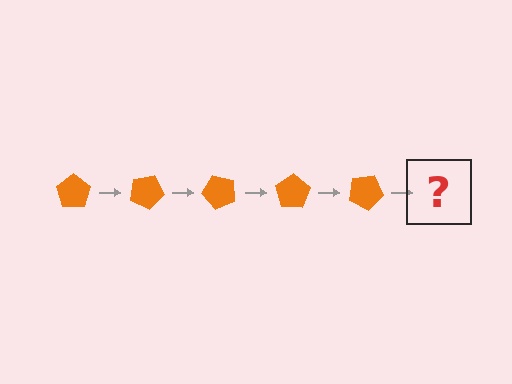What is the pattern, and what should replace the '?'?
The pattern is that the pentagon rotates 25 degrees each step. The '?' should be an orange pentagon rotated 125 degrees.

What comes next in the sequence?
The next element should be an orange pentagon rotated 125 degrees.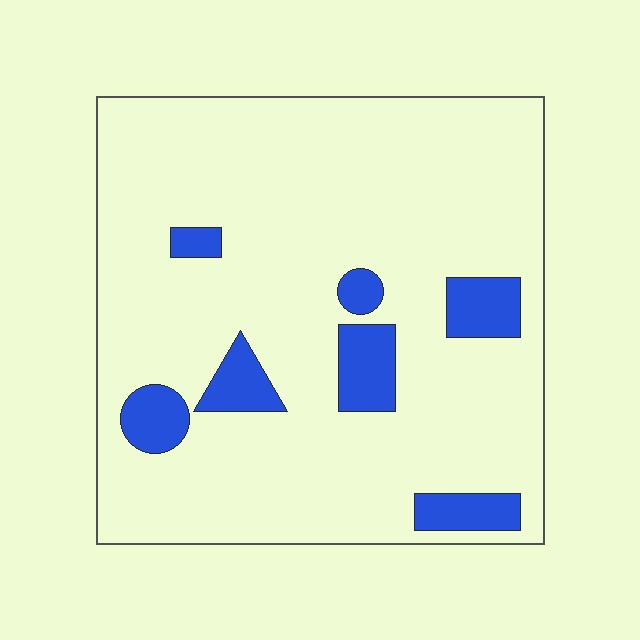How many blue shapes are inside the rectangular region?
7.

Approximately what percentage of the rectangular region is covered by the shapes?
Approximately 10%.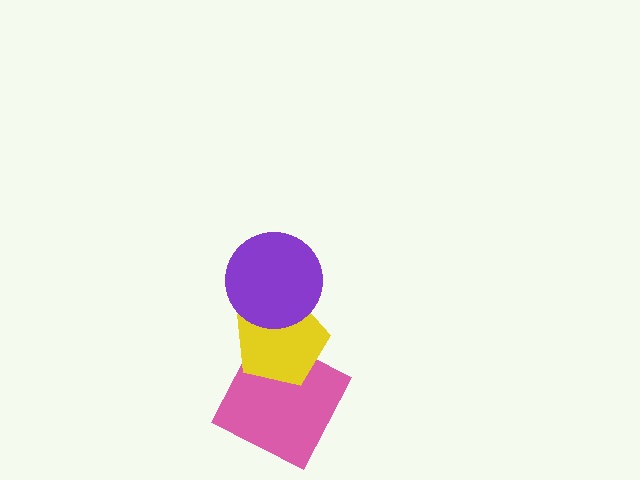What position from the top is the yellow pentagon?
The yellow pentagon is 2nd from the top.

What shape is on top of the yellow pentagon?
The purple circle is on top of the yellow pentagon.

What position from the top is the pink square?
The pink square is 3rd from the top.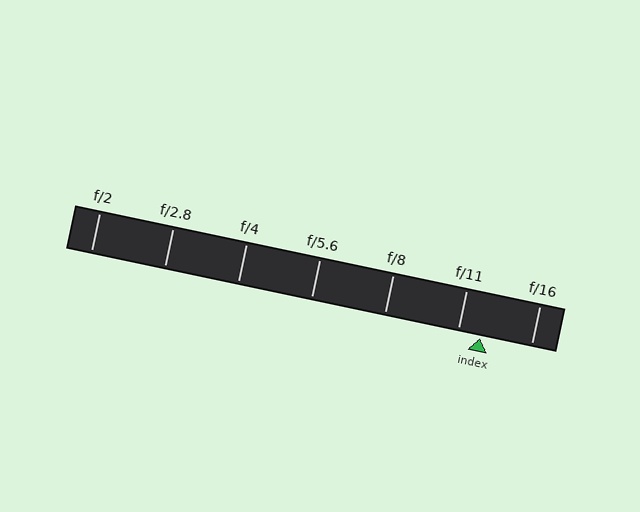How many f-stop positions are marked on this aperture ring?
There are 7 f-stop positions marked.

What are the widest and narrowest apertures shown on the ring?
The widest aperture shown is f/2 and the narrowest is f/16.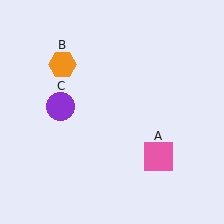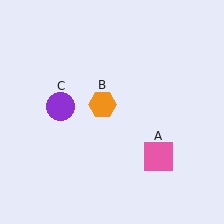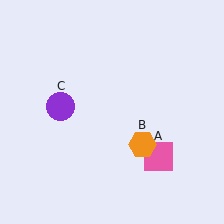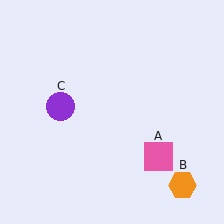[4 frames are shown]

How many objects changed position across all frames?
1 object changed position: orange hexagon (object B).